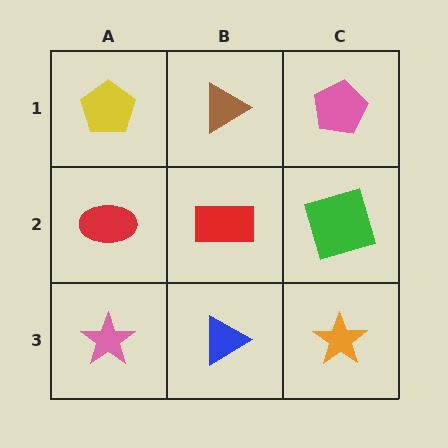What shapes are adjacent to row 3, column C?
A green square (row 2, column C), a blue triangle (row 3, column B).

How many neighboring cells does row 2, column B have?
4.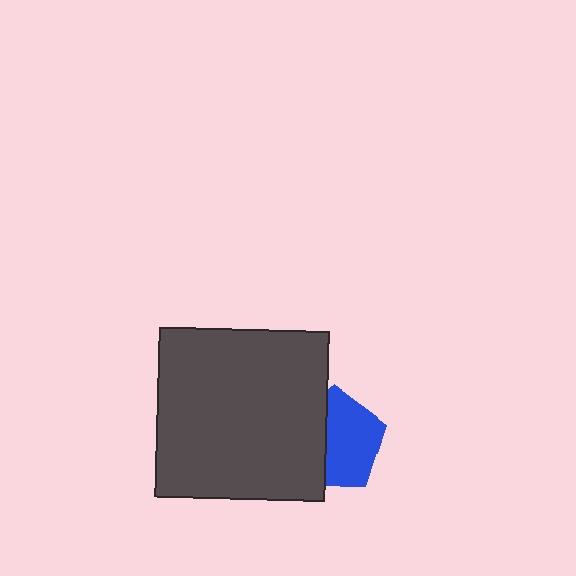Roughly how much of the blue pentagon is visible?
About half of it is visible (roughly 58%).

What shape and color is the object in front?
The object in front is a dark gray square.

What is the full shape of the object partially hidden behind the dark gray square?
The partially hidden object is a blue pentagon.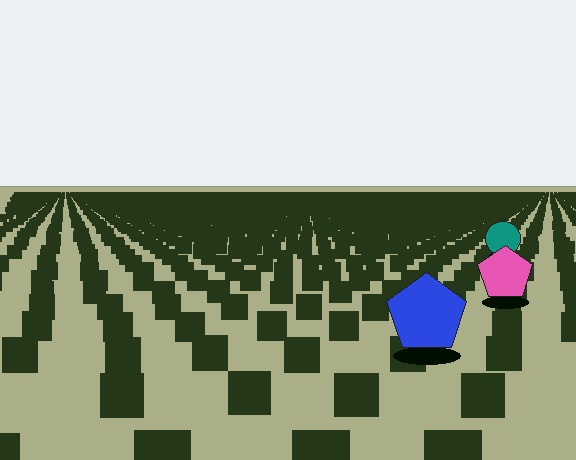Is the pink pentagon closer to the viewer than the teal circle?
Yes. The pink pentagon is closer — you can tell from the texture gradient: the ground texture is coarser near it.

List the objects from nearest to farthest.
From nearest to farthest: the blue pentagon, the pink pentagon, the teal circle.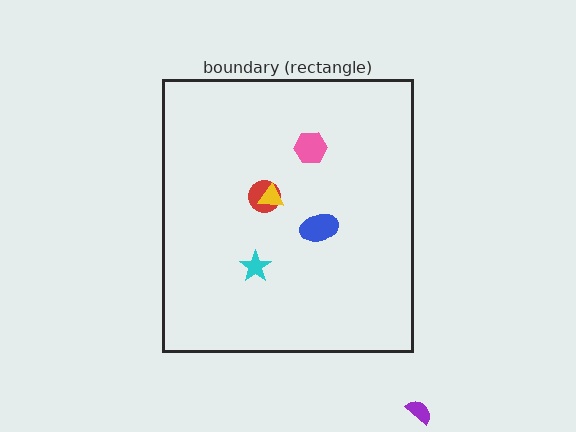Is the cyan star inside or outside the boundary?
Inside.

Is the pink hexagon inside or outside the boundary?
Inside.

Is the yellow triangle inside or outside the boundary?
Inside.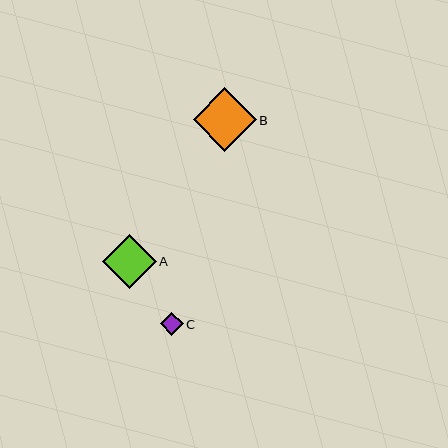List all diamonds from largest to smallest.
From largest to smallest: B, A, C.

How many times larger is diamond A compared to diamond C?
Diamond A is approximately 2.4 times the size of diamond C.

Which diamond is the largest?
Diamond B is the largest with a size of approximately 63 pixels.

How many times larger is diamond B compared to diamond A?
Diamond B is approximately 1.2 times the size of diamond A.